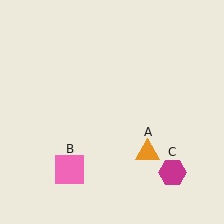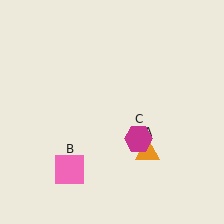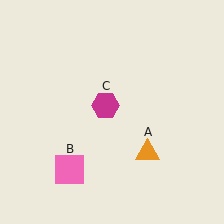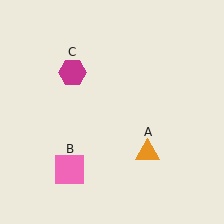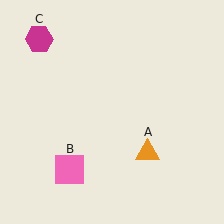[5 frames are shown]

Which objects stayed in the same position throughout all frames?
Orange triangle (object A) and pink square (object B) remained stationary.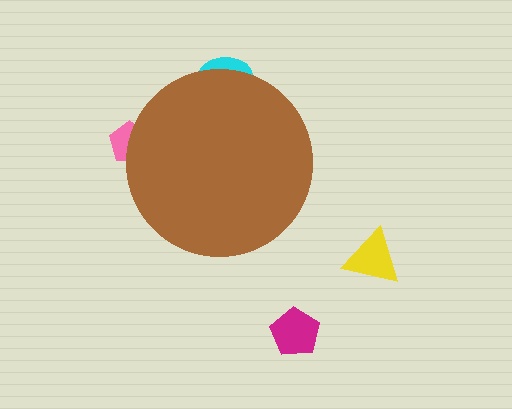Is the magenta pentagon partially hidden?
No, the magenta pentagon is fully visible.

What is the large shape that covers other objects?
A brown circle.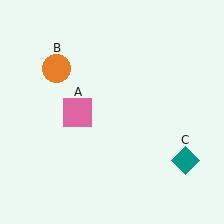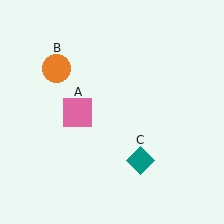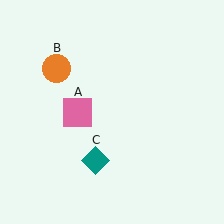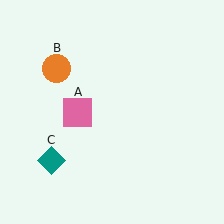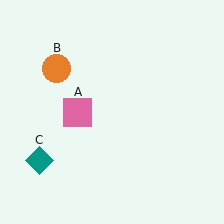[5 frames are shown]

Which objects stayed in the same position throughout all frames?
Pink square (object A) and orange circle (object B) remained stationary.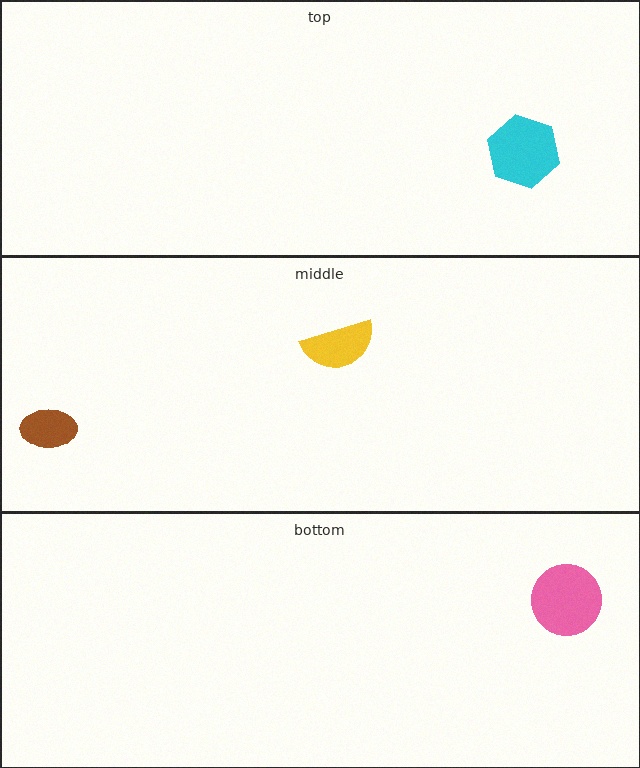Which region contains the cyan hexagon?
The top region.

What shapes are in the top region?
The cyan hexagon.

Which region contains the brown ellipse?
The middle region.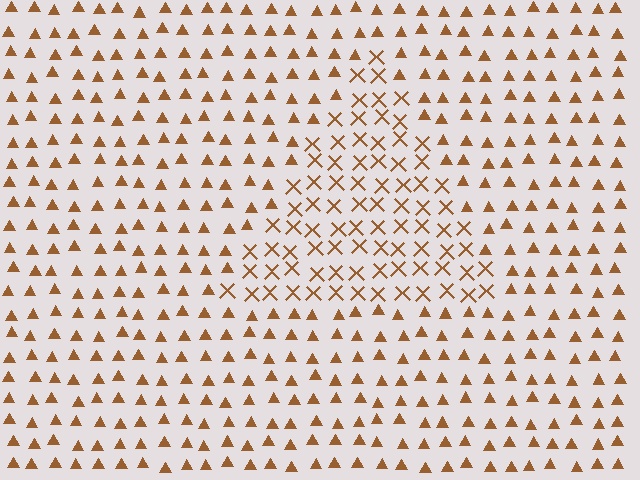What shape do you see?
I see a triangle.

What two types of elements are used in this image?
The image uses X marks inside the triangle region and triangles outside it.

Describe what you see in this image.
The image is filled with small brown elements arranged in a uniform grid. A triangle-shaped region contains X marks, while the surrounding area contains triangles. The boundary is defined purely by the change in element shape.